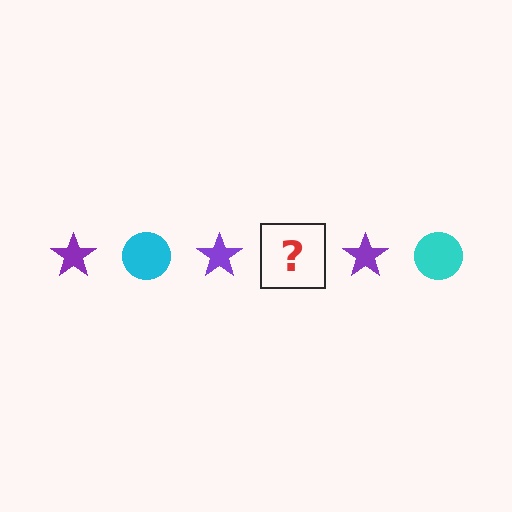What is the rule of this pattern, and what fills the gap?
The rule is that the pattern alternates between purple star and cyan circle. The gap should be filled with a cyan circle.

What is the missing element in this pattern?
The missing element is a cyan circle.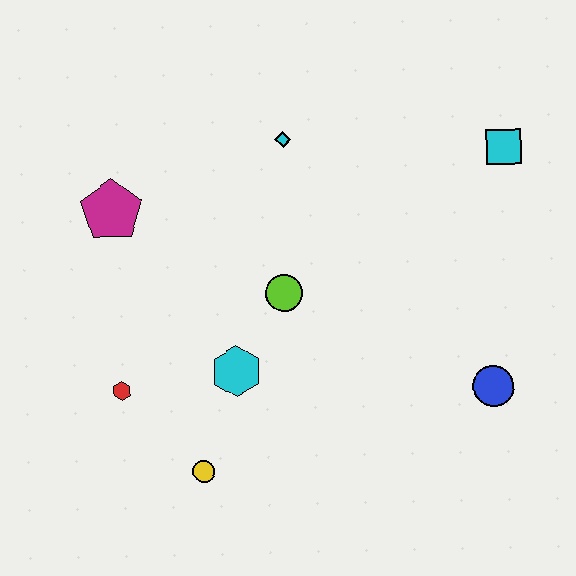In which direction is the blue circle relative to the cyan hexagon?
The blue circle is to the right of the cyan hexagon.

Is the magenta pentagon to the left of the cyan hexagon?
Yes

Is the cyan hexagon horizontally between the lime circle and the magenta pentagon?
Yes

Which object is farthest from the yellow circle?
The cyan square is farthest from the yellow circle.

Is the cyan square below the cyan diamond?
Yes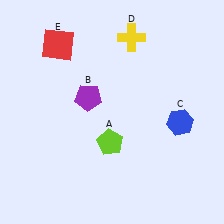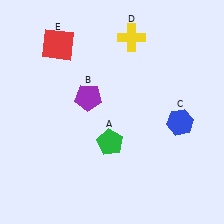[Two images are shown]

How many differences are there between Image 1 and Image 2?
There is 1 difference between the two images.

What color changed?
The pentagon (A) changed from lime in Image 1 to green in Image 2.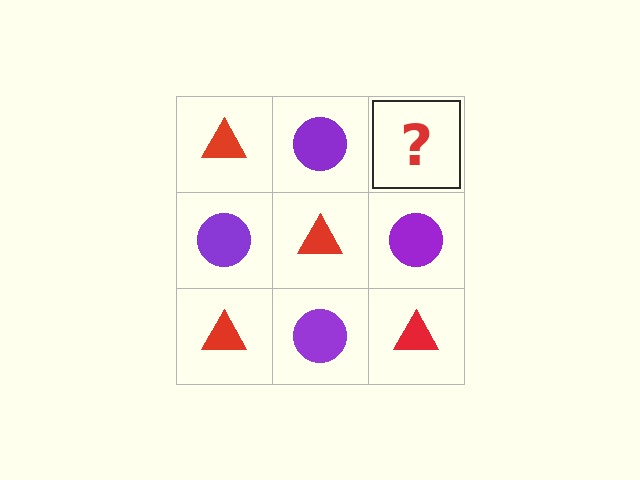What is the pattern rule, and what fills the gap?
The rule is that it alternates red triangle and purple circle in a checkerboard pattern. The gap should be filled with a red triangle.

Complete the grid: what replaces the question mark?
The question mark should be replaced with a red triangle.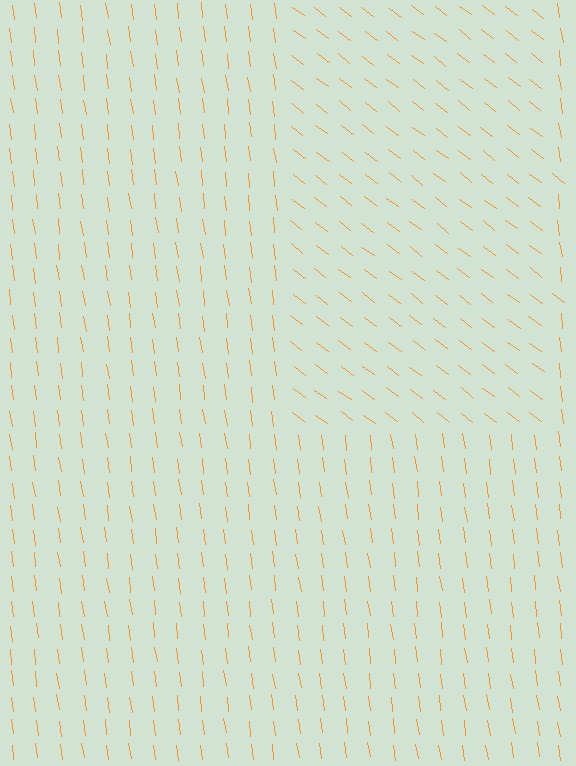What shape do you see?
I see a rectangle.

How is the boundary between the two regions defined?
The boundary is defined purely by a change in line orientation (approximately 45 degrees difference). All lines are the same color and thickness.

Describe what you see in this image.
The image is filled with small orange line segments. A rectangle region in the image has lines oriented differently from the surrounding lines, creating a visible texture boundary.